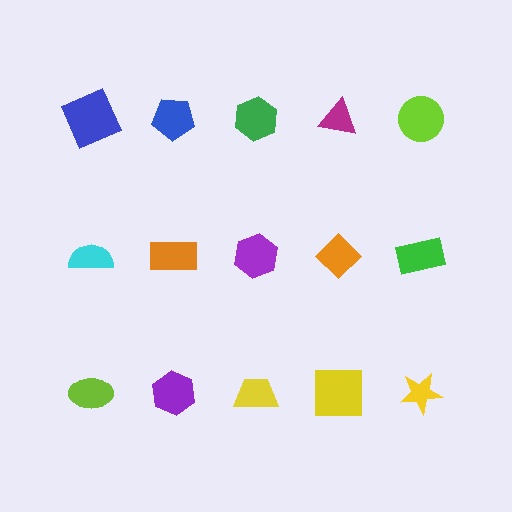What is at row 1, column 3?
A green hexagon.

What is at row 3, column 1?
A lime ellipse.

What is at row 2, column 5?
A green rectangle.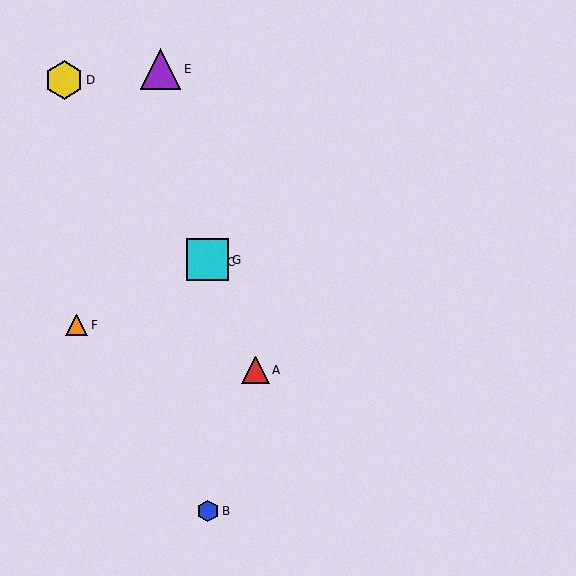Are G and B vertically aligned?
Yes, both are at x≈208.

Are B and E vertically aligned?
No, B is at x≈208 and E is at x≈161.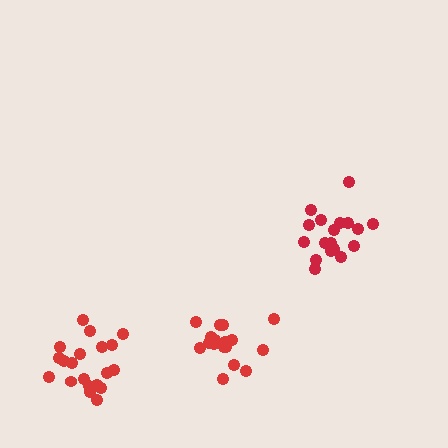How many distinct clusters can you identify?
There are 3 distinct clusters.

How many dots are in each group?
Group 1: 17 dots, Group 2: 20 dots, Group 3: 18 dots (55 total).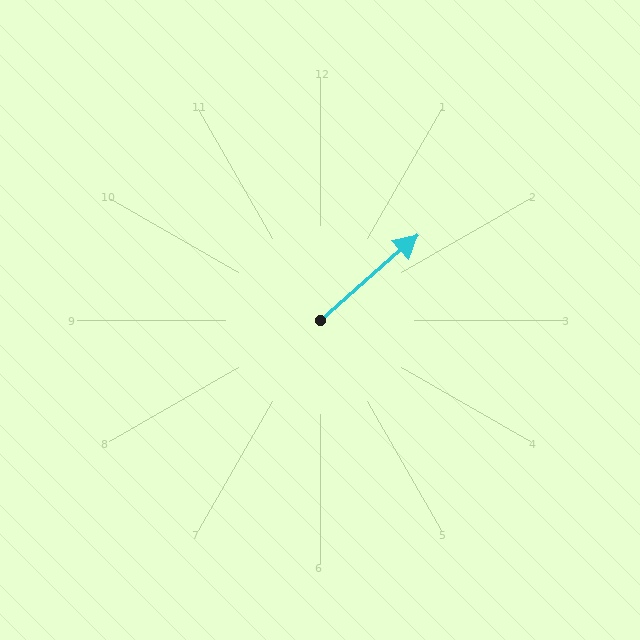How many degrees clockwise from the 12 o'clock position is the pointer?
Approximately 49 degrees.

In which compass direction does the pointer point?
Northeast.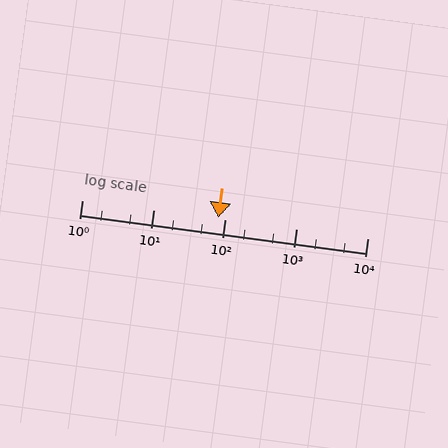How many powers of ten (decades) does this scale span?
The scale spans 4 decades, from 1 to 10000.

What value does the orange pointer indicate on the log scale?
The pointer indicates approximately 80.